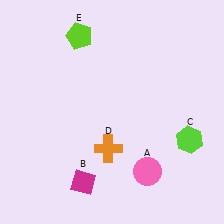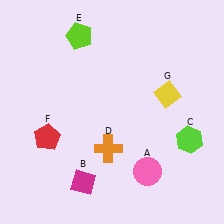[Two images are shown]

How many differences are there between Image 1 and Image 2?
There are 2 differences between the two images.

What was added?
A red pentagon (F), a yellow diamond (G) were added in Image 2.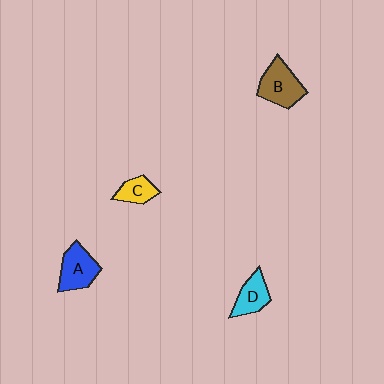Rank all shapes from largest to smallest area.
From largest to smallest: B (brown), A (blue), D (cyan), C (yellow).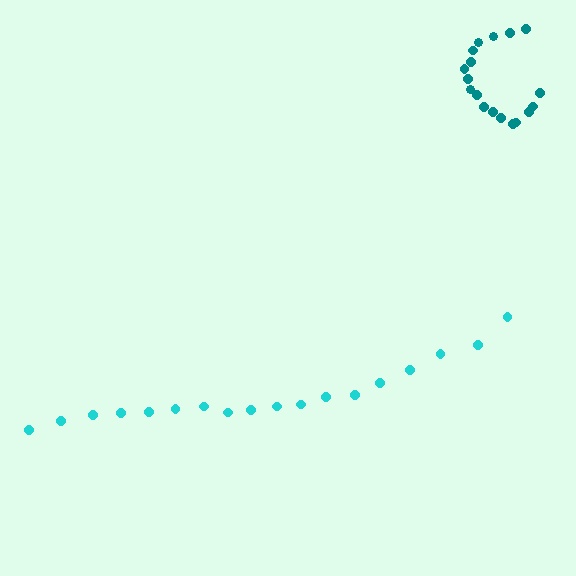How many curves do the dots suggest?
There are 2 distinct paths.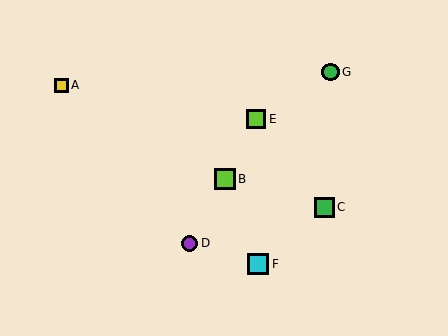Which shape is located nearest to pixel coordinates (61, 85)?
The yellow square (labeled A) at (61, 85) is nearest to that location.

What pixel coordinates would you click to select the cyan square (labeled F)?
Click at (258, 264) to select the cyan square F.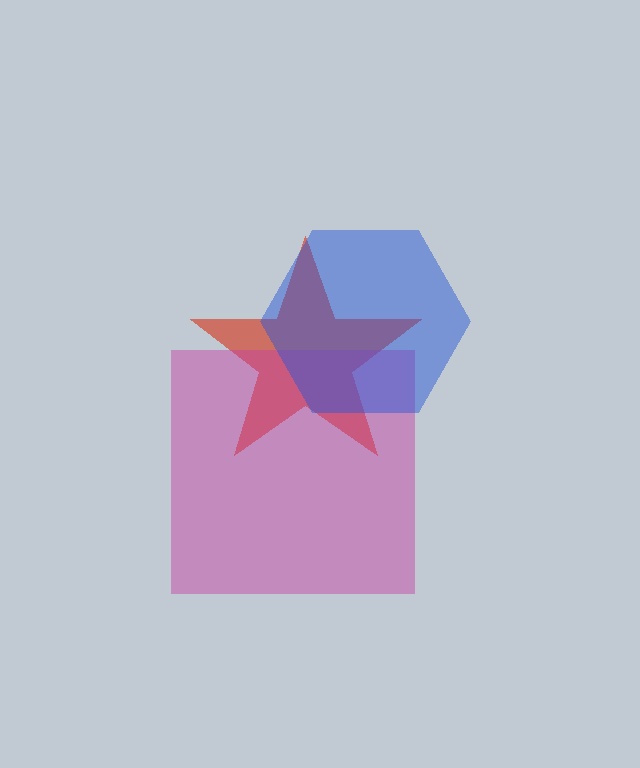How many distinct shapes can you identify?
There are 3 distinct shapes: a red star, a magenta square, a blue hexagon.